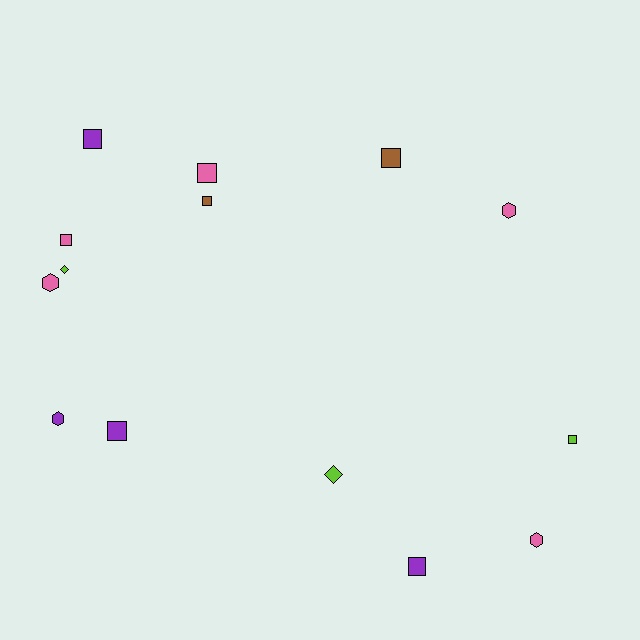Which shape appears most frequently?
Square, with 8 objects.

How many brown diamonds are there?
There are no brown diamonds.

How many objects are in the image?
There are 14 objects.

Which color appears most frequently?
Pink, with 5 objects.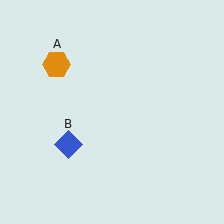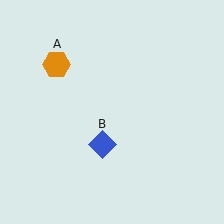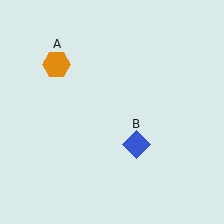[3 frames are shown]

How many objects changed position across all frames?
1 object changed position: blue diamond (object B).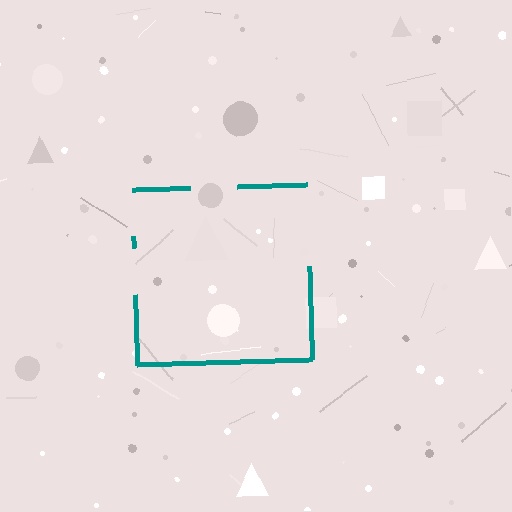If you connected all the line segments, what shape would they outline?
They would outline a square.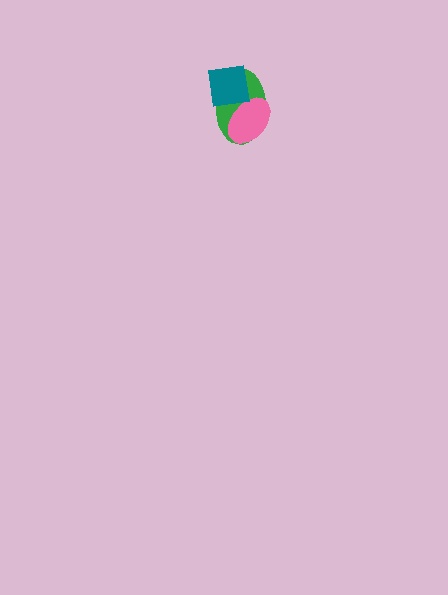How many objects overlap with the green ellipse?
2 objects overlap with the green ellipse.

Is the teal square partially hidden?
No, no other shape covers it.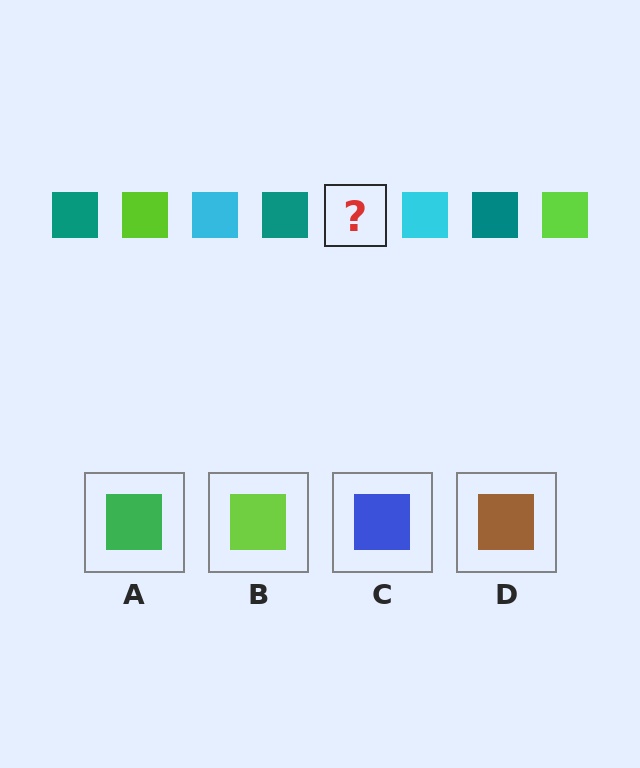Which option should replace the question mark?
Option B.